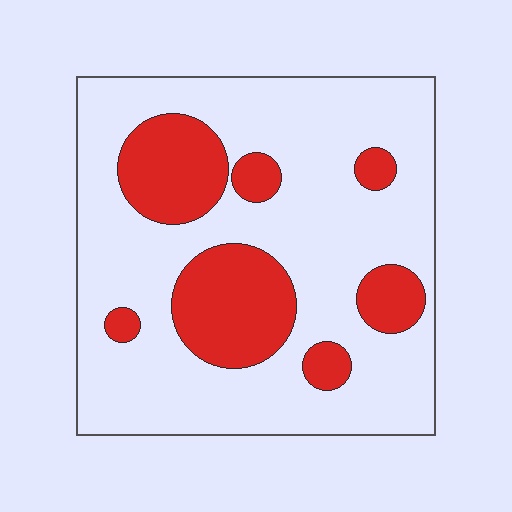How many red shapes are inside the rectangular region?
7.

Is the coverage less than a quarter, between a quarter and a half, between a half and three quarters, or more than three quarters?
Between a quarter and a half.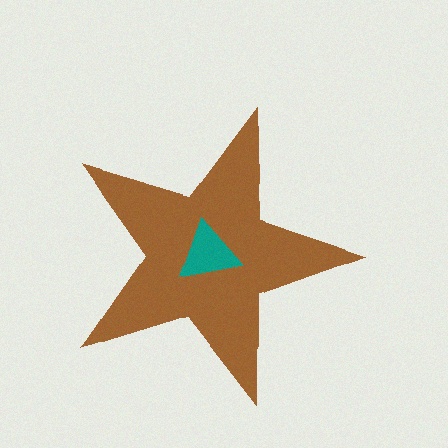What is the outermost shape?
The brown star.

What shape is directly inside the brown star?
The teal triangle.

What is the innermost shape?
The teal triangle.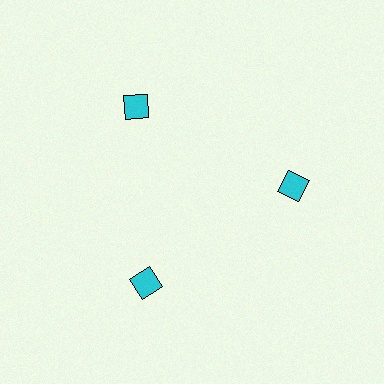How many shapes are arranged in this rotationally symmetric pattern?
There are 3 shapes, arranged in 3 groups of 1.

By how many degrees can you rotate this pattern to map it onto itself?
The pattern maps onto itself every 120 degrees of rotation.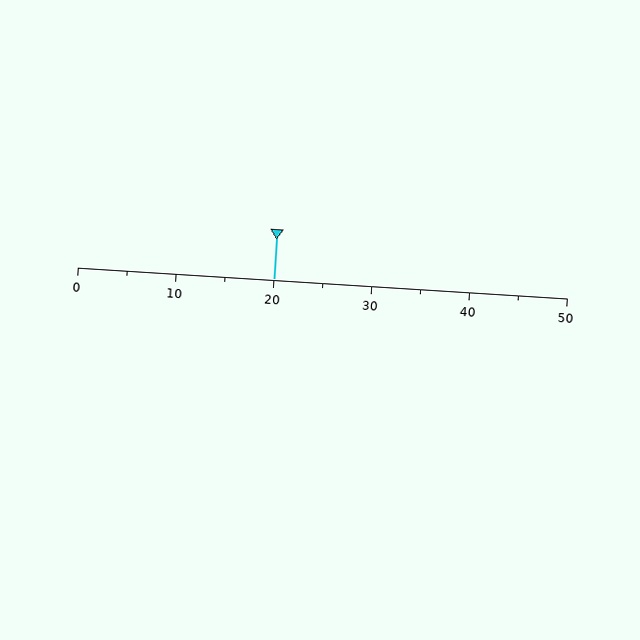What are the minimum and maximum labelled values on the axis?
The axis runs from 0 to 50.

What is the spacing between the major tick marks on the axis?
The major ticks are spaced 10 apart.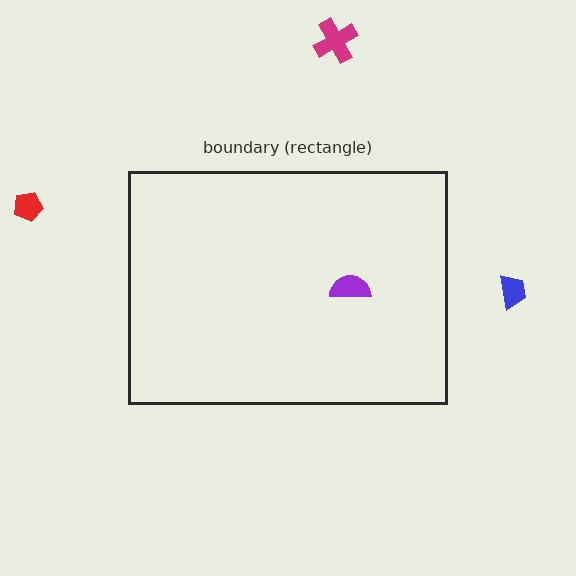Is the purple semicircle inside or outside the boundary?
Inside.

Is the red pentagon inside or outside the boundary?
Outside.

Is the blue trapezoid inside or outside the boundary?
Outside.